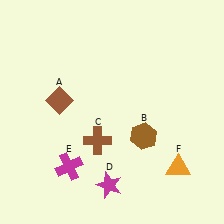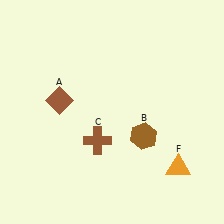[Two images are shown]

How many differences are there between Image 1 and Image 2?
There are 2 differences between the two images.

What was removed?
The magenta star (D), the magenta cross (E) were removed in Image 2.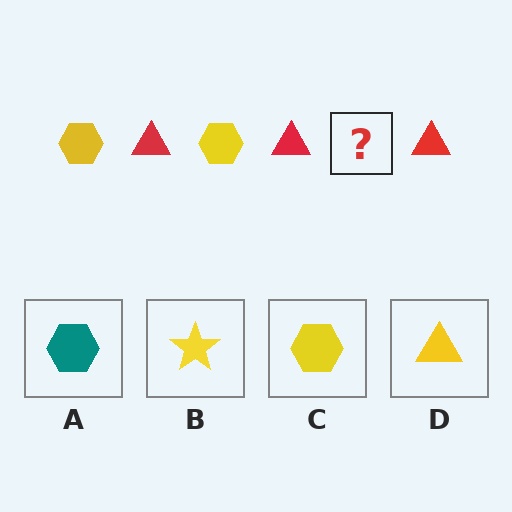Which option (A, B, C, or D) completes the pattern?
C.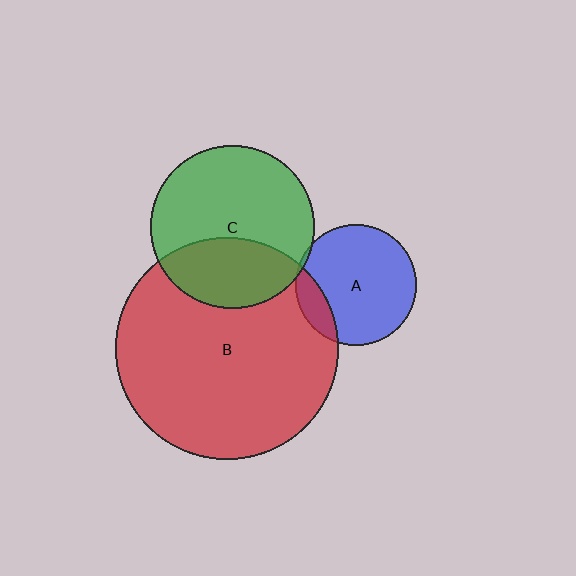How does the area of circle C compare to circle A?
Approximately 1.8 times.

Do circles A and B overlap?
Yes.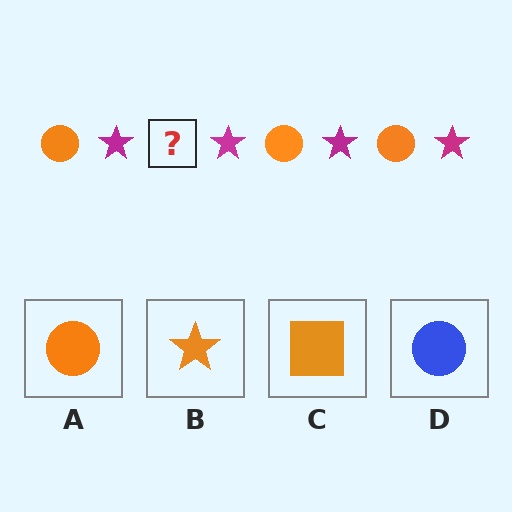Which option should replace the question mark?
Option A.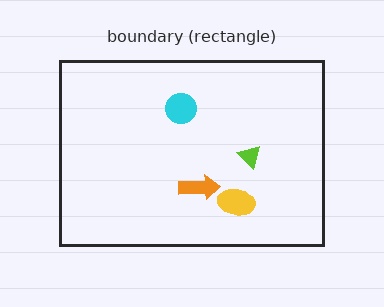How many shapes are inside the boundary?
4 inside, 0 outside.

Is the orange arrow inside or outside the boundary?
Inside.